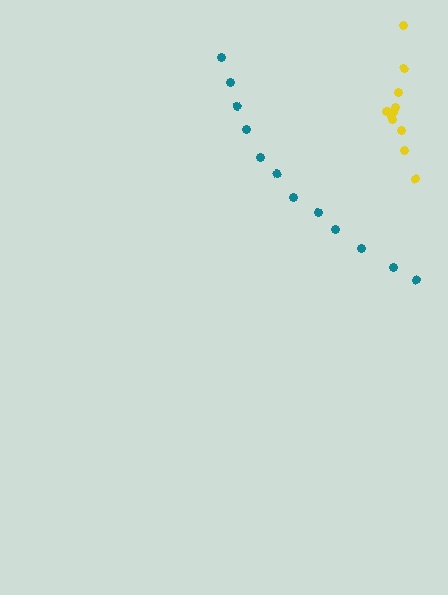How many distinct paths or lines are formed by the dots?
There are 2 distinct paths.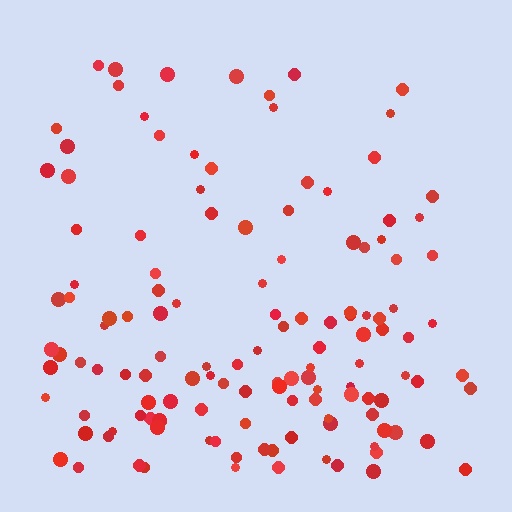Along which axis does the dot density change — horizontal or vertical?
Vertical.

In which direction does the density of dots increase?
From top to bottom, with the bottom side densest.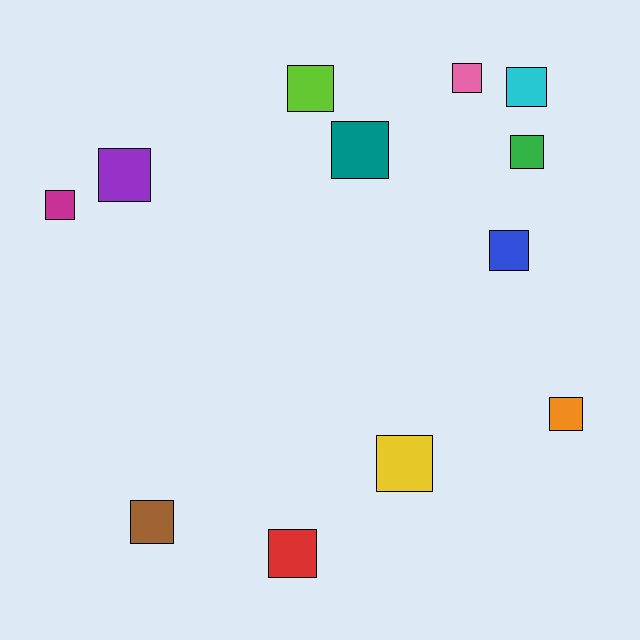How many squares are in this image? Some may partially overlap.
There are 12 squares.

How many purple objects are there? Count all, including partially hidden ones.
There is 1 purple object.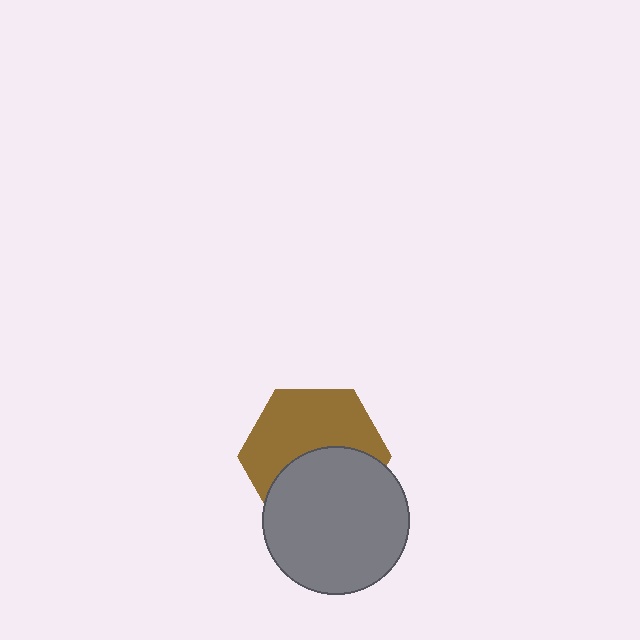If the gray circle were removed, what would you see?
You would see the complete brown hexagon.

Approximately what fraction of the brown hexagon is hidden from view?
Roughly 45% of the brown hexagon is hidden behind the gray circle.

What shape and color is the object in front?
The object in front is a gray circle.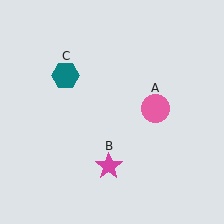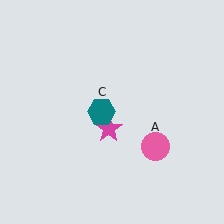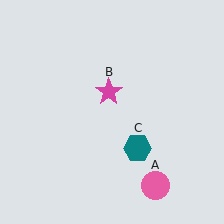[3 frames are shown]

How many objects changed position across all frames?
3 objects changed position: pink circle (object A), magenta star (object B), teal hexagon (object C).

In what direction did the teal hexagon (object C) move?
The teal hexagon (object C) moved down and to the right.